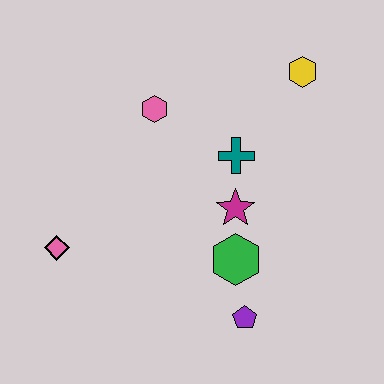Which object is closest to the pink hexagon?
The teal cross is closest to the pink hexagon.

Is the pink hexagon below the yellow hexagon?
Yes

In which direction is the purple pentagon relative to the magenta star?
The purple pentagon is below the magenta star.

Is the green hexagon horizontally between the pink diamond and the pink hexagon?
No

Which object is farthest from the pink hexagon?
The purple pentagon is farthest from the pink hexagon.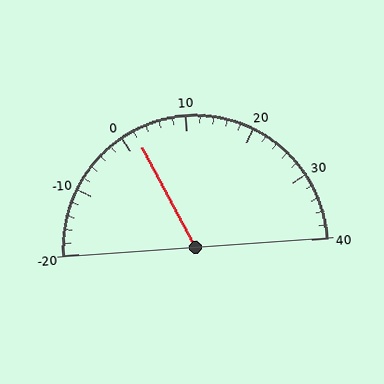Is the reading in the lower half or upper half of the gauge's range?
The reading is in the lower half of the range (-20 to 40).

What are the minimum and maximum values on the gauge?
The gauge ranges from -20 to 40.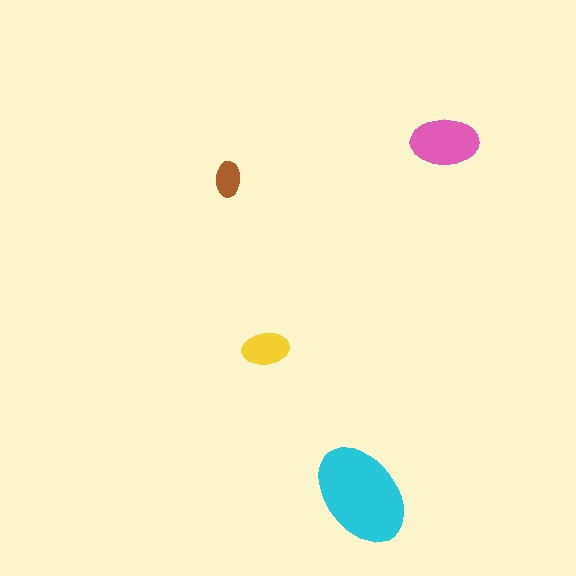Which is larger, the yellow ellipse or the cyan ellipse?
The cyan one.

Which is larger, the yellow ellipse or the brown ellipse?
The yellow one.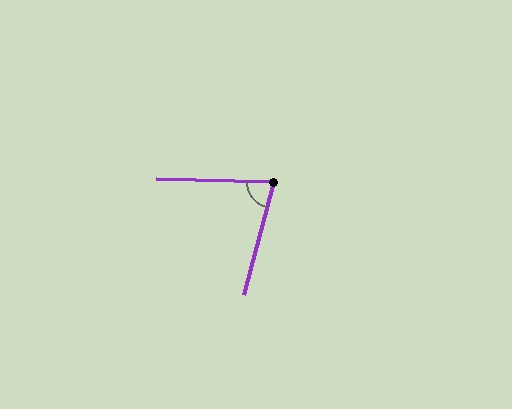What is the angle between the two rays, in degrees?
Approximately 76 degrees.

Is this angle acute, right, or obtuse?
It is acute.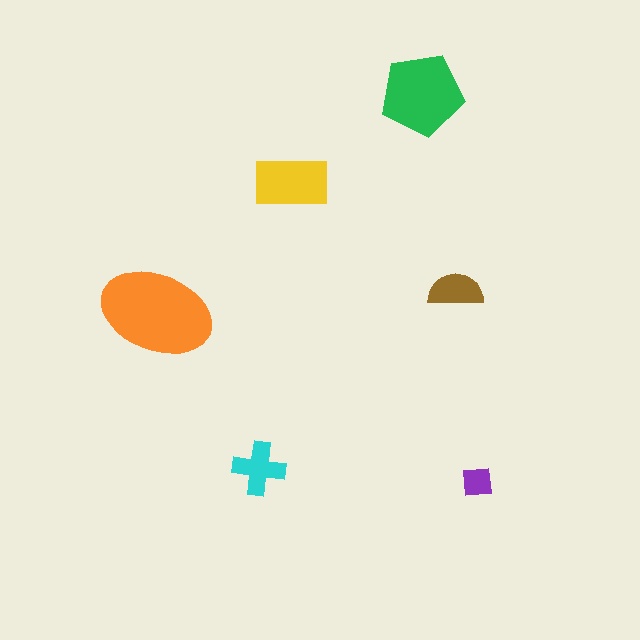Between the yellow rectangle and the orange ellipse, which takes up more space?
The orange ellipse.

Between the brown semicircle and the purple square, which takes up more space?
The brown semicircle.